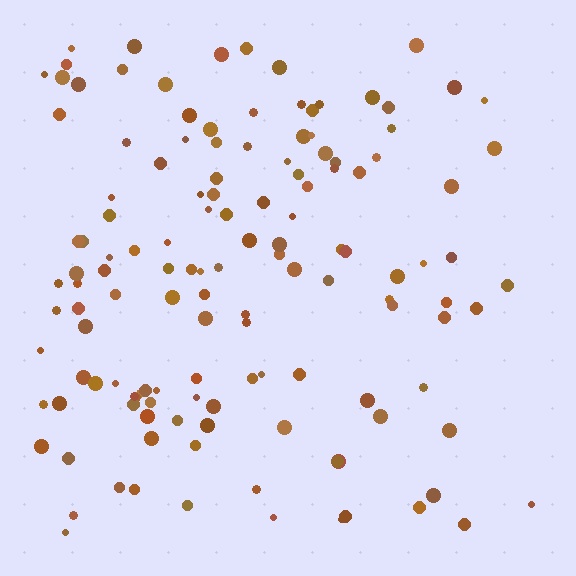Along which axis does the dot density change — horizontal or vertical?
Horizontal.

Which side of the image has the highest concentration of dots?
The left.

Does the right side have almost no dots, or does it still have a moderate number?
Still a moderate number, just noticeably fewer than the left.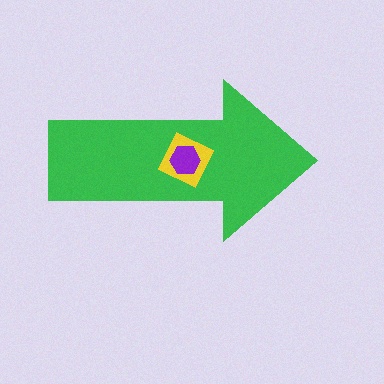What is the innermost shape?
The purple hexagon.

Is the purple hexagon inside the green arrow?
Yes.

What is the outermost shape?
The green arrow.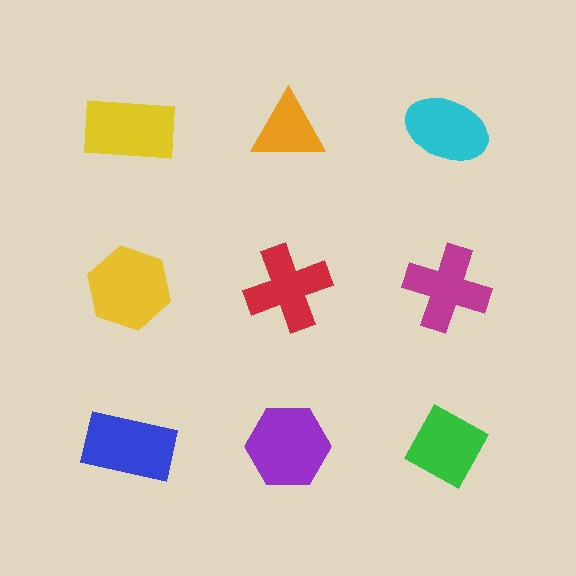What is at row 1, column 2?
An orange triangle.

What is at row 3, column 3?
A green diamond.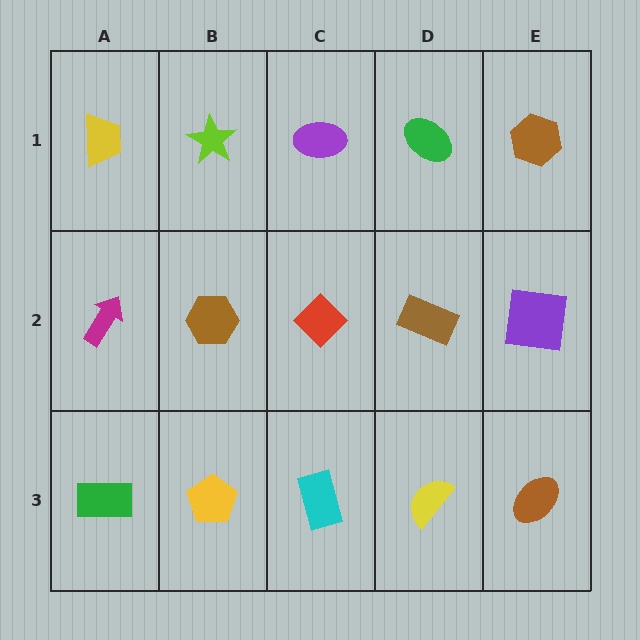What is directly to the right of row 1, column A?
A lime star.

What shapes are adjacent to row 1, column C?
A red diamond (row 2, column C), a lime star (row 1, column B), a green ellipse (row 1, column D).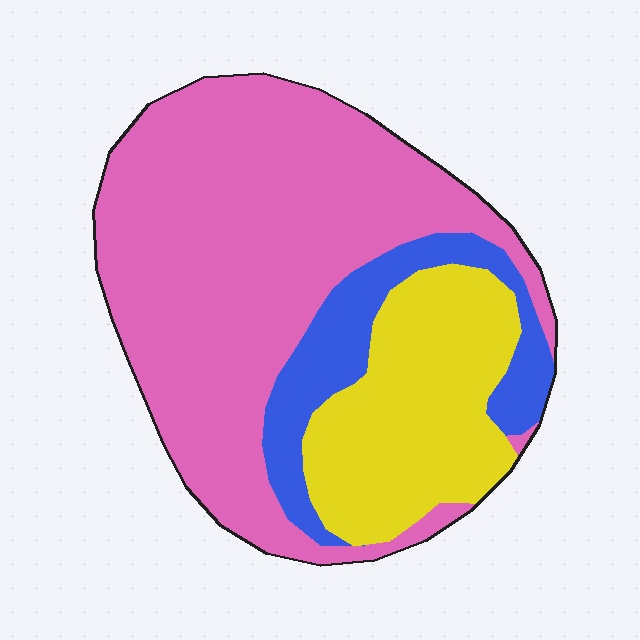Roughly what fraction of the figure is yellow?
Yellow takes up between a sixth and a third of the figure.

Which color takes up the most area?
Pink, at roughly 60%.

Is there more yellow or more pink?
Pink.